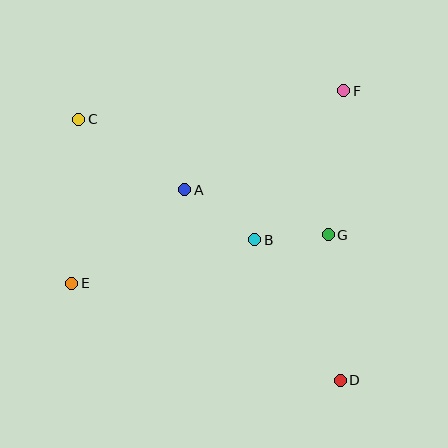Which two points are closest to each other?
Points B and G are closest to each other.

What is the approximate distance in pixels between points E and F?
The distance between E and F is approximately 333 pixels.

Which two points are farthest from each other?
Points C and D are farthest from each other.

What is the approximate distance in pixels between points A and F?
The distance between A and F is approximately 187 pixels.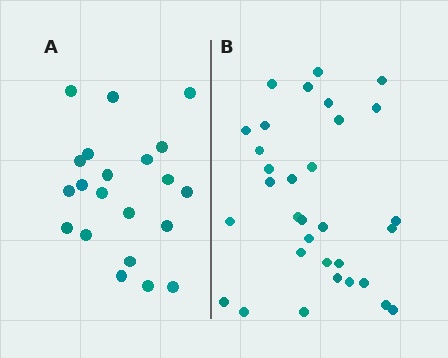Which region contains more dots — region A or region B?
Region B (the right region) has more dots.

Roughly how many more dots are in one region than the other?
Region B has roughly 12 or so more dots than region A.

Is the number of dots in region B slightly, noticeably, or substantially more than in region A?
Region B has substantially more. The ratio is roughly 1.5 to 1.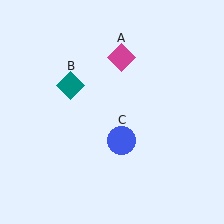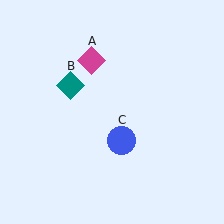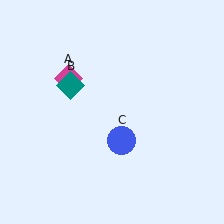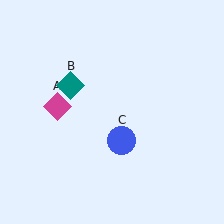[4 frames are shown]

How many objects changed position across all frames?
1 object changed position: magenta diamond (object A).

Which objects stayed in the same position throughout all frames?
Teal diamond (object B) and blue circle (object C) remained stationary.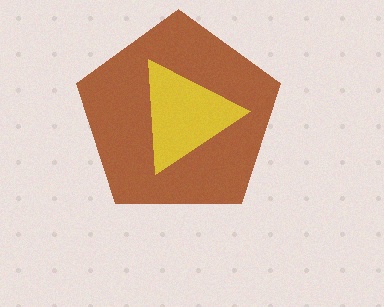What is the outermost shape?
The brown pentagon.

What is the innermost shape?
The yellow triangle.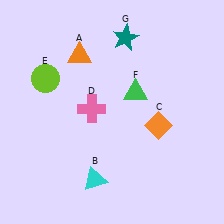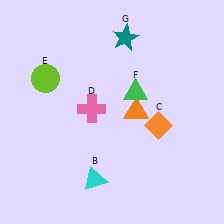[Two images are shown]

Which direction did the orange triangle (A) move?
The orange triangle (A) moved right.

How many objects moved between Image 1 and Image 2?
1 object moved between the two images.